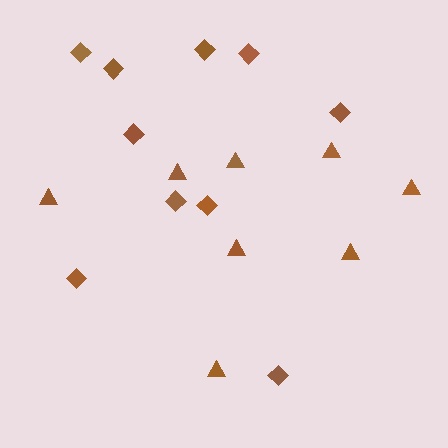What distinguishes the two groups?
There are 2 groups: one group of triangles (8) and one group of diamonds (10).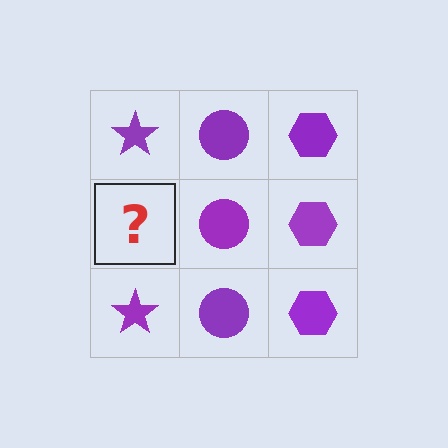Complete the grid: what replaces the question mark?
The question mark should be replaced with a purple star.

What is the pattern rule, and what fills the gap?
The rule is that each column has a consistent shape. The gap should be filled with a purple star.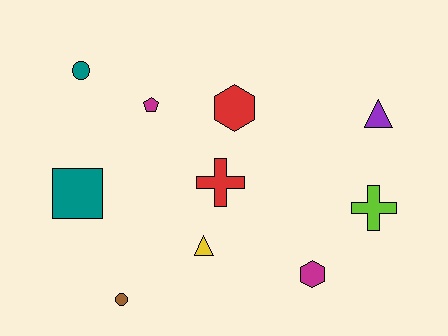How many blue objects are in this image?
There are no blue objects.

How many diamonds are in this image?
There are no diamonds.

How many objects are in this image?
There are 10 objects.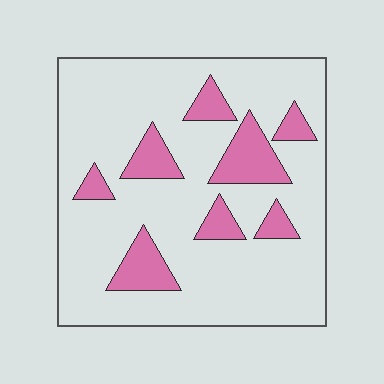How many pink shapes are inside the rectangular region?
8.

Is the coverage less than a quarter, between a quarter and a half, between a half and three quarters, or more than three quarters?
Less than a quarter.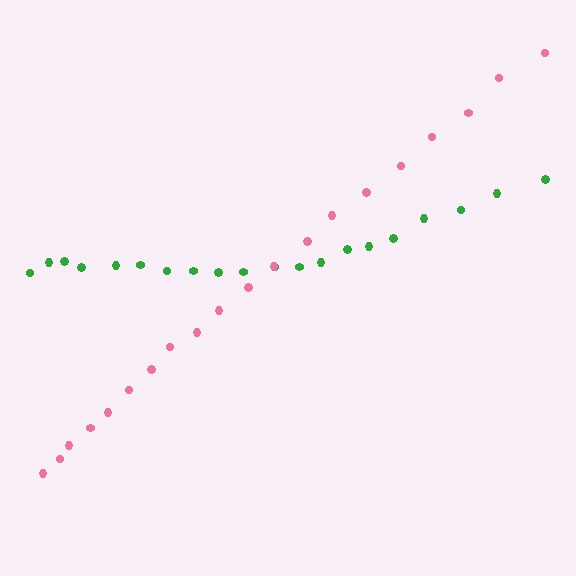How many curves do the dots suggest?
There are 2 distinct paths.